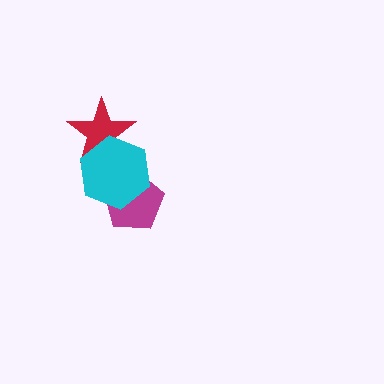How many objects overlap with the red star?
1 object overlaps with the red star.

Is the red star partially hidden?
Yes, it is partially covered by another shape.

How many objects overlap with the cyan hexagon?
2 objects overlap with the cyan hexagon.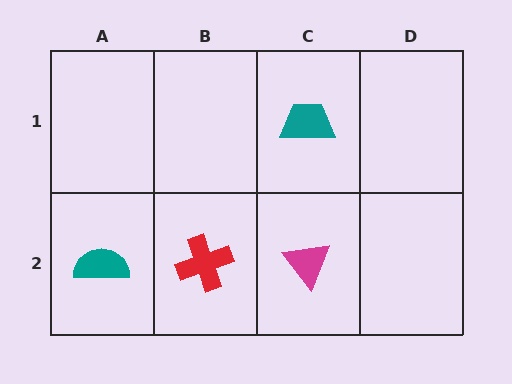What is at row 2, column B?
A red cross.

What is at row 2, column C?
A magenta triangle.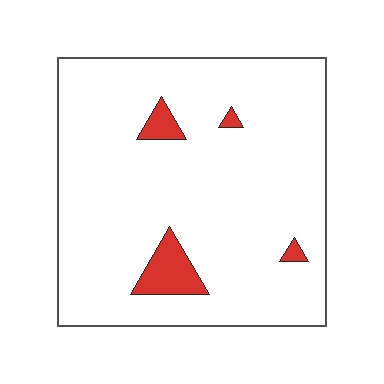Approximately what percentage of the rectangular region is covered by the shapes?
Approximately 5%.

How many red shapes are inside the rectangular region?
4.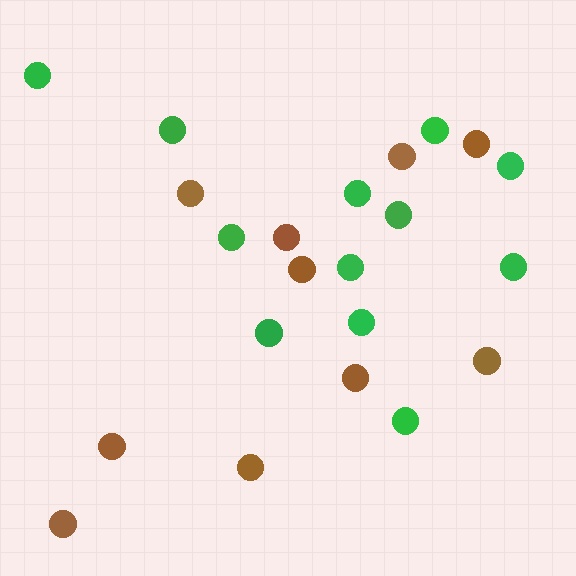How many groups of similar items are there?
There are 2 groups: one group of green circles (12) and one group of brown circles (10).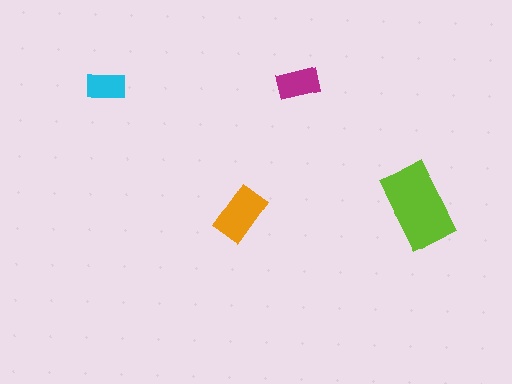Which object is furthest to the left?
The cyan rectangle is leftmost.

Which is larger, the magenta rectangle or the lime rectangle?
The lime one.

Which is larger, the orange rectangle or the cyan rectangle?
The orange one.